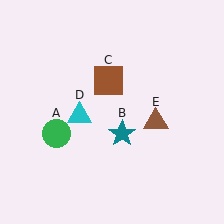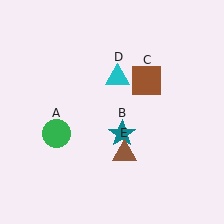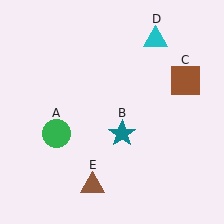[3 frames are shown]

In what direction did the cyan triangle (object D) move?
The cyan triangle (object D) moved up and to the right.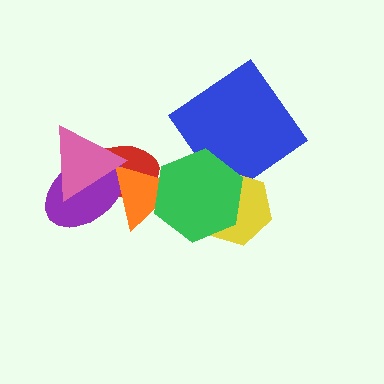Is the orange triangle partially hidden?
Yes, it is partially covered by another shape.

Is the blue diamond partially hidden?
Yes, it is partially covered by another shape.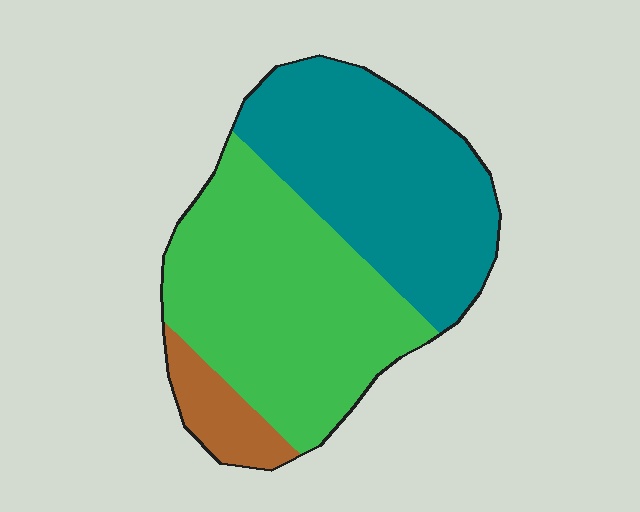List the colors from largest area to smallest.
From largest to smallest: green, teal, brown.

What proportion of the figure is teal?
Teal takes up about two fifths (2/5) of the figure.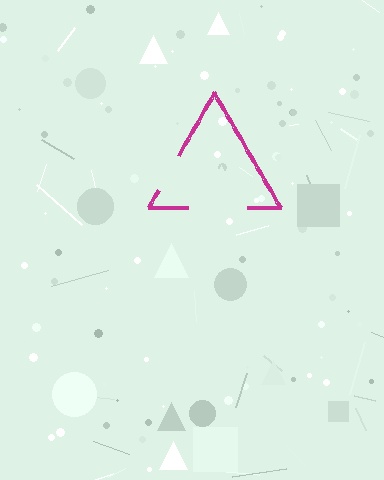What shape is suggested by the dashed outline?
The dashed outline suggests a triangle.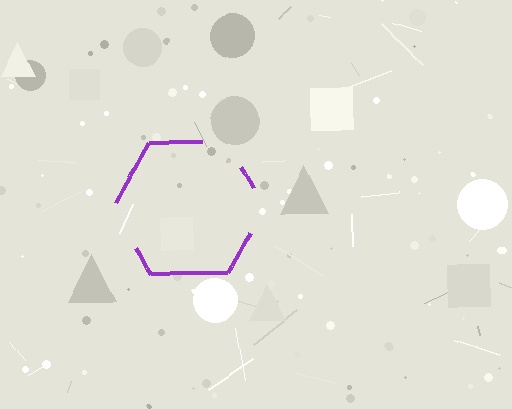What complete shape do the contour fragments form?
The contour fragments form a hexagon.